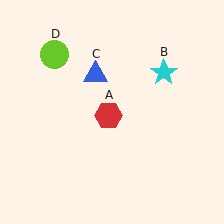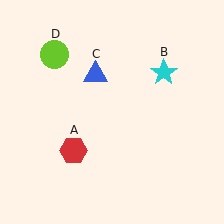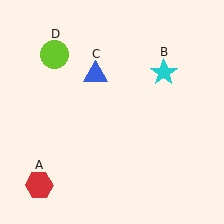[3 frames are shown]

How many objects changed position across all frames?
1 object changed position: red hexagon (object A).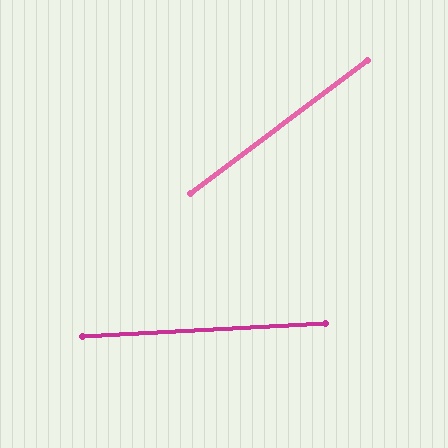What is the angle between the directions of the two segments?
Approximately 34 degrees.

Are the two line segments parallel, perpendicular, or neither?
Neither parallel nor perpendicular — they differ by about 34°.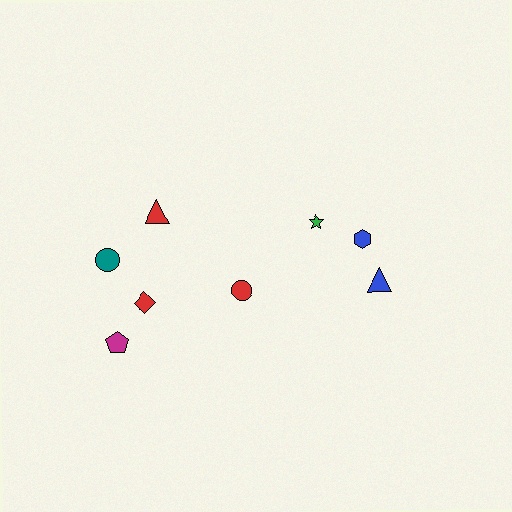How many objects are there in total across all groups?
There are 8 objects.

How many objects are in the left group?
There are 5 objects.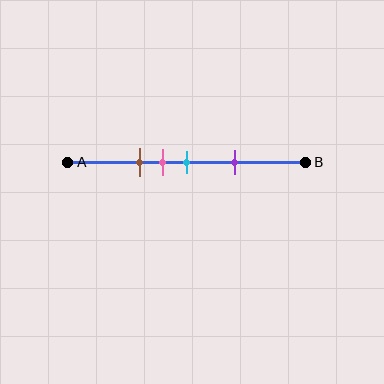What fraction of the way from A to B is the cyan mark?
The cyan mark is approximately 50% (0.5) of the way from A to B.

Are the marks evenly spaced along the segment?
No, the marks are not evenly spaced.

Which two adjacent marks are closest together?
The pink and cyan marks are the closest adjacent pair.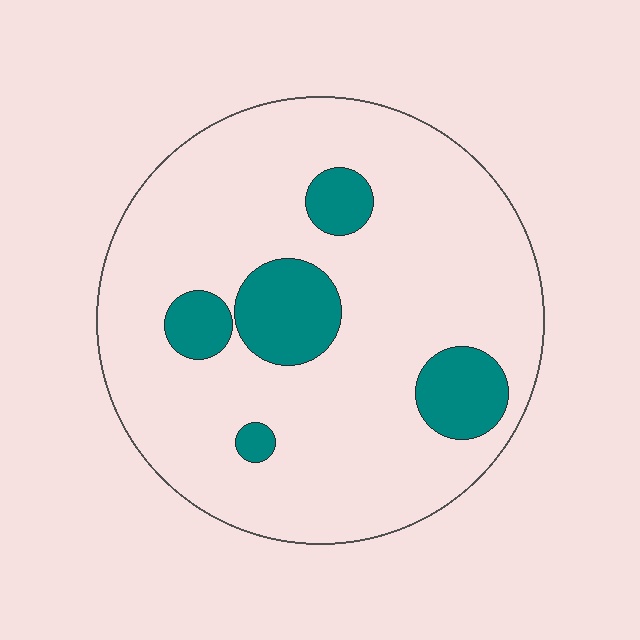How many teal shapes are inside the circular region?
5.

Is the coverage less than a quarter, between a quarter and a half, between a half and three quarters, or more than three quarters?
Less than a quarter.